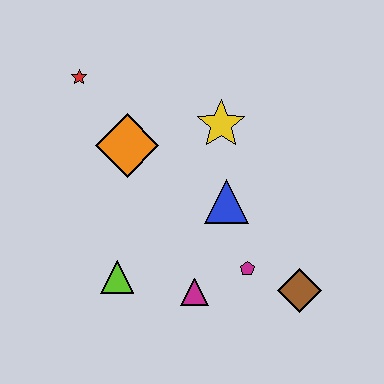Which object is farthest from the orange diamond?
The brown diamond is farthest from the orange diamond.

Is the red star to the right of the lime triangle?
No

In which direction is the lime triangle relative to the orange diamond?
The lime triangle is below the orange diamond.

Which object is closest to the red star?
The orange diamond is closest to the red star.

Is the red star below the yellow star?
No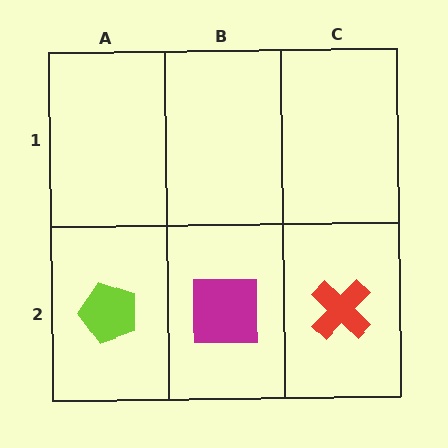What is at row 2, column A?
A lime pentagon.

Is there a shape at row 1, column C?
No, that cell is empty.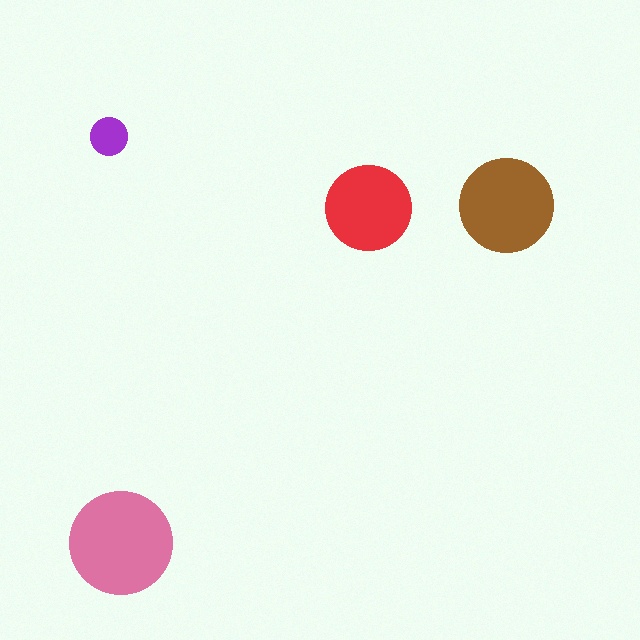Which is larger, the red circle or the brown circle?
The brown one.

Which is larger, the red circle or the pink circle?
The pink one.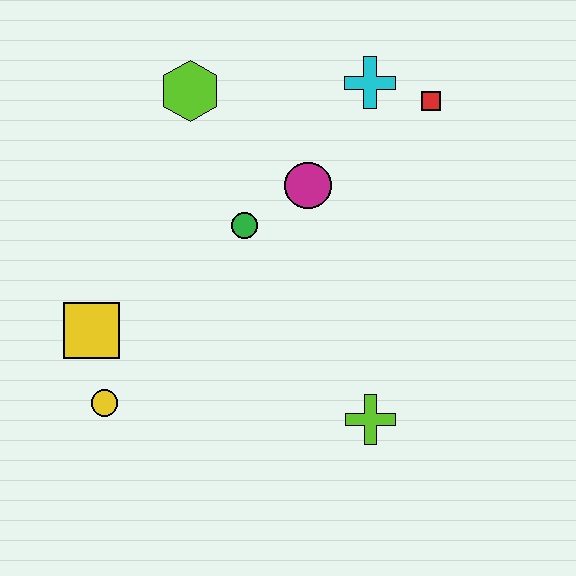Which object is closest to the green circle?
The magenta circle is closest to the green circle.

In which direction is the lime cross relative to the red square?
The lime cross is below the red square.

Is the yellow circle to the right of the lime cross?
No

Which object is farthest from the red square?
The yellow circle is farthest from the red square.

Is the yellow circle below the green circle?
Yes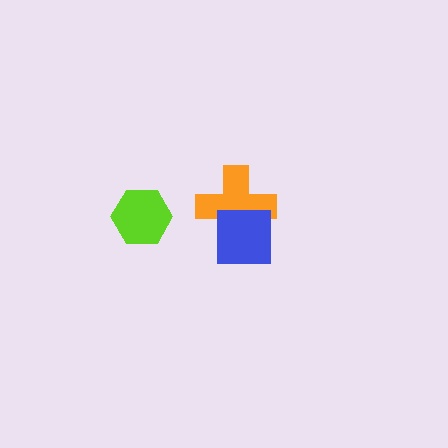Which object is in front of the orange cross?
The blue square is in front of the orange cross.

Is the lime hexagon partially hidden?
No, no other shape covers it.